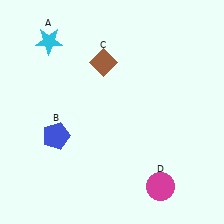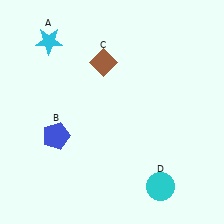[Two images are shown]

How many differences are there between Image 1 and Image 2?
There is 1 difference between the two images.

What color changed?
The circle (D) changed from magenta in Image 1 to cyan in Image 2.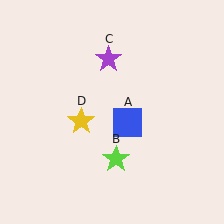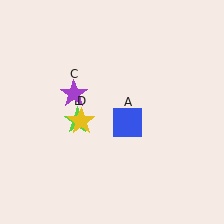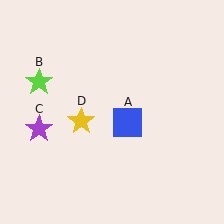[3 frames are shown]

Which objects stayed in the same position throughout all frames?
Blue square (object A) and yellow star (object D) remained stationary.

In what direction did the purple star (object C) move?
The purple star (object C) moved down and to the left.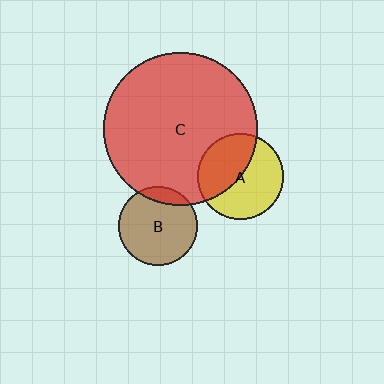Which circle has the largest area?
Circle C (red).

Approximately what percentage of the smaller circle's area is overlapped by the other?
Approximately 45%.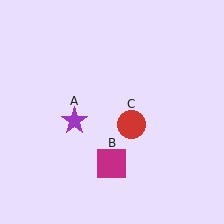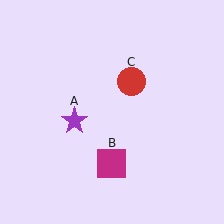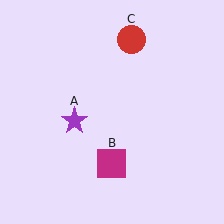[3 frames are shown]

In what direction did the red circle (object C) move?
The red circle (object C) moved up.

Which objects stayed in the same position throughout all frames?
Purple star (object A) and magenta square (object B) remained stationary.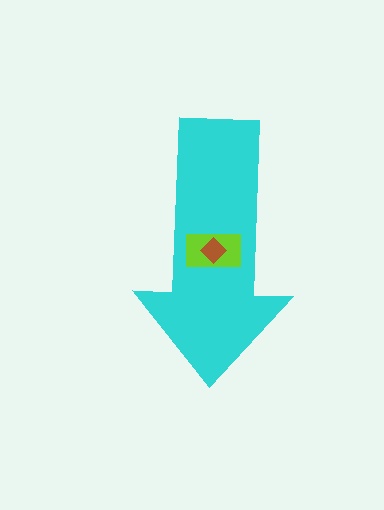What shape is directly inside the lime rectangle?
The brown diamond.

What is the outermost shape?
The cyan arrow.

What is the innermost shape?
The brown diamond.